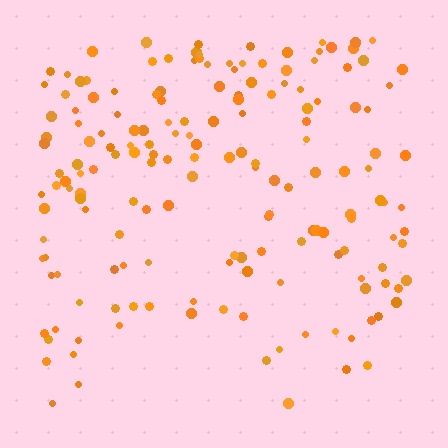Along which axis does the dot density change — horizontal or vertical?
Vertical.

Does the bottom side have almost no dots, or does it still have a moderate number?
Still a moderate number, just noticeably fewer than the top.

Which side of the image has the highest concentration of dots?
The top.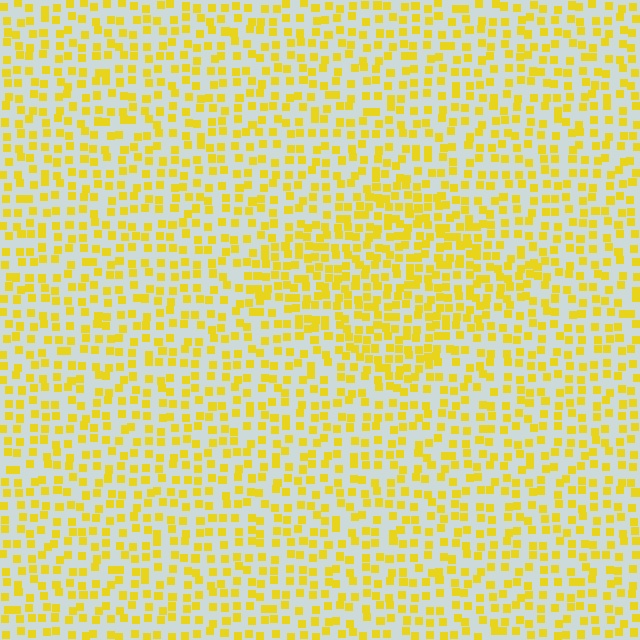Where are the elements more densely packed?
The elements are more densely packed inside the diamond boundary.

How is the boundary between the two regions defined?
The boundary is defined by a change in element density (approximately 1.6x ratio). All elements are the same color, size, and shape.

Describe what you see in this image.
The image contains small yellow elements arranged at two different densities. A diamond-shaped region is visible where the elements are more densely packed than the surrounding area.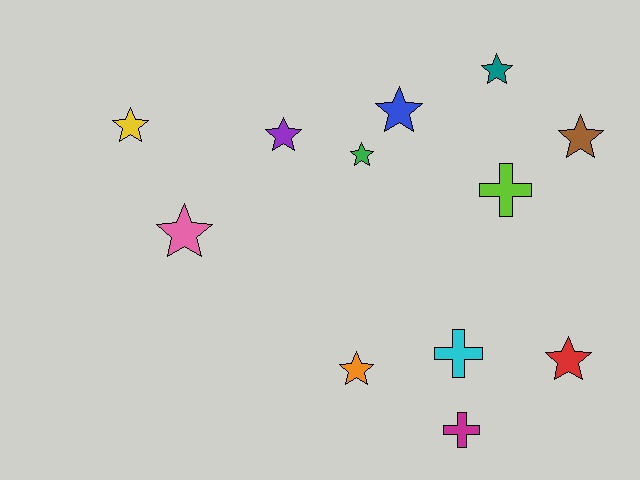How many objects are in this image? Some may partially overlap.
There are 12 objects.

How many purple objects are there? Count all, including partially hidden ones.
There is 1 purple object.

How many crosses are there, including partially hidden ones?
There are 3 crosses.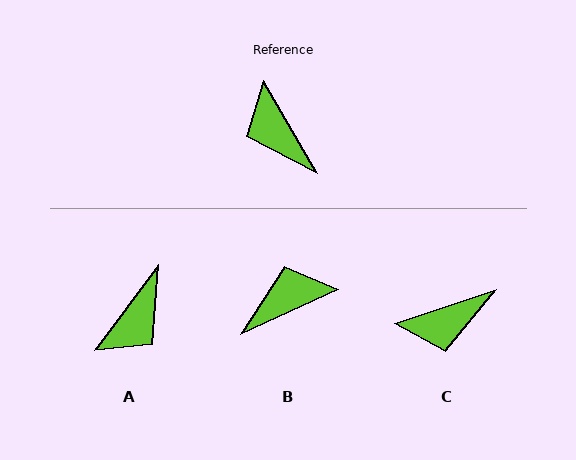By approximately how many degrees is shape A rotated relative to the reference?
Approximately 113 degrees counter-clockwise.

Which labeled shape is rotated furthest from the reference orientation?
A, about 113 degrees away.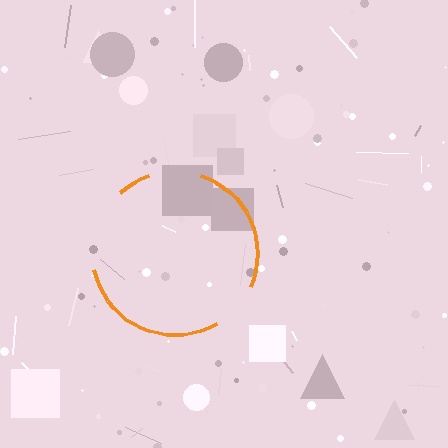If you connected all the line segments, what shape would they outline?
They would outline a circle.